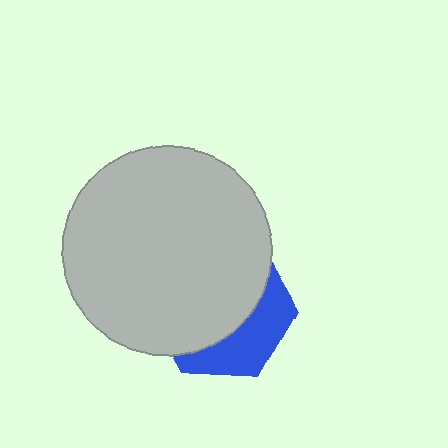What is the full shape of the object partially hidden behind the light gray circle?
The partially hidden object is a blue hexagon.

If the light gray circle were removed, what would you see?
You would see the complete blue hexagon.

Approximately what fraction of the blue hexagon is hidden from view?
Roughly 65% of the blue hexagon is hidden behind the light gray circle.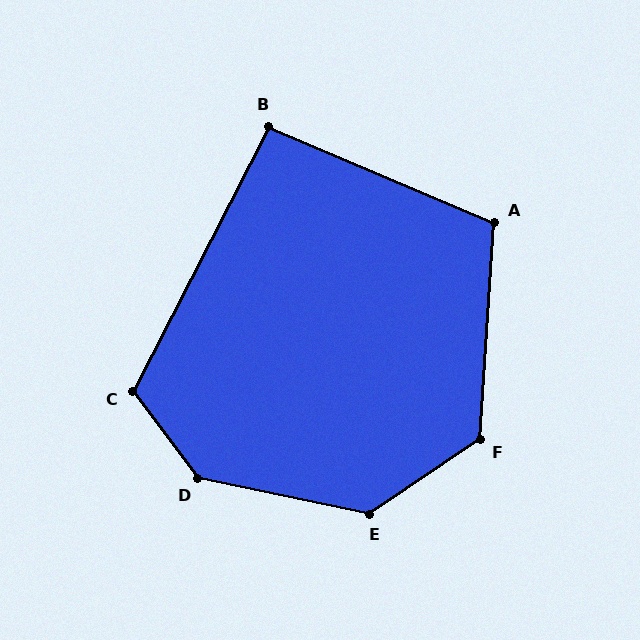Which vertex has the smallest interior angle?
B, at approximately 94 degrees.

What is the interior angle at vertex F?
Approximately 128 degrees (obtuse).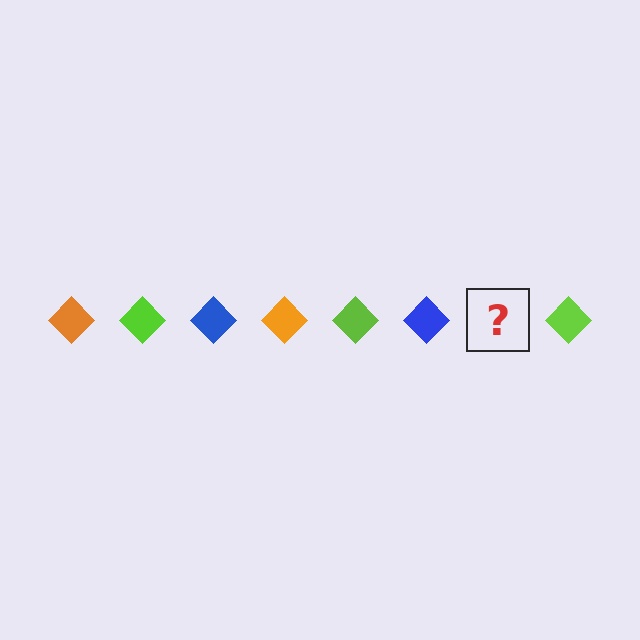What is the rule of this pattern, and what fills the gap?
The rule is that the pattern cycles through orange, lime, blue diamonds. The gap should be filled with an orange diamond.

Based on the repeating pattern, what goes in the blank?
The blank should be an orange diamond.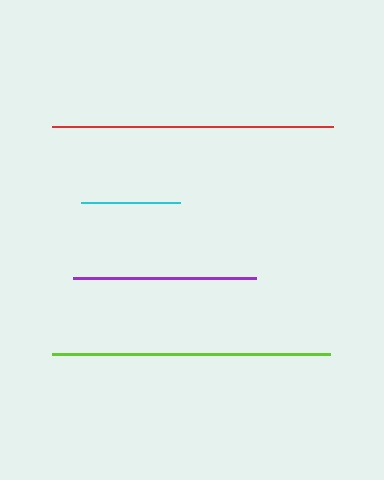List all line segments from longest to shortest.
From longest to shortest: red, lime, purple, cyan.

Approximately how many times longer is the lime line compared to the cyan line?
The lime line is approximately 2.8 times the length of the cyan line.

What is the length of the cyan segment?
The cyan segment is approximately 98 pixels long.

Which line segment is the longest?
The red line is the longest at approximately 281 pixels.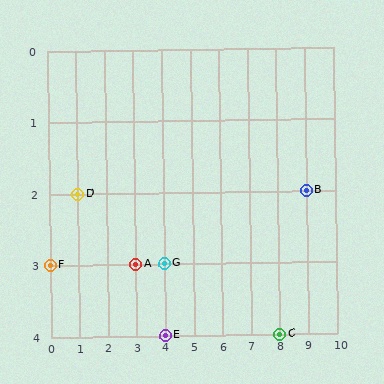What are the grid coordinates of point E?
Point E is at grid coordinates (4, 4).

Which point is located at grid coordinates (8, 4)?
Point C is at (8, 4).